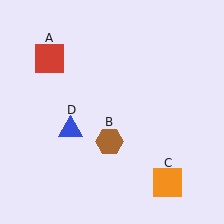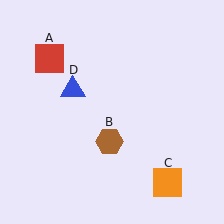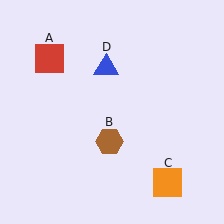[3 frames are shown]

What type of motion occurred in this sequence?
The blue triangle (object D) rotated clockwise around the center of the scene.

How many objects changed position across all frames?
1 object changed position: blue triangle (object D).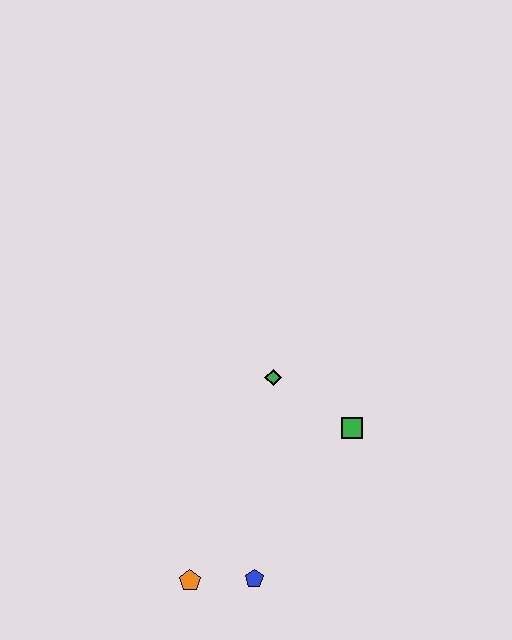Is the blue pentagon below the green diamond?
Yes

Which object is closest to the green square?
The green diamond is closest to the green square.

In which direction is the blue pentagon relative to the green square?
The blue pentagon is below the green square.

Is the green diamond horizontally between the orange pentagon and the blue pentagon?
No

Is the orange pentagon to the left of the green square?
Yes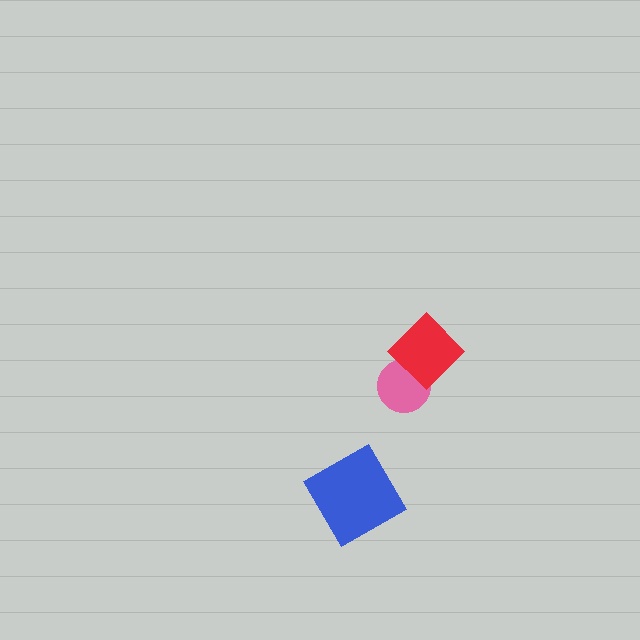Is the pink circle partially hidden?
Yes, it is partially covered by another shape.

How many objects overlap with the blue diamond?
0 objects overlap with the blue diamond.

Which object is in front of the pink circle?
The red diamond is in front of the pink circle.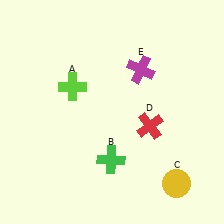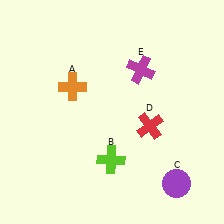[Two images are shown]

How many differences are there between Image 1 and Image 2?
There are 3 differences between the two images.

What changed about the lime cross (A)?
In Image 1, A is lime. In Image 2, it changed to orange.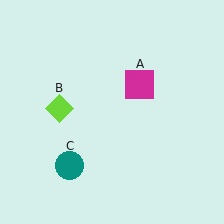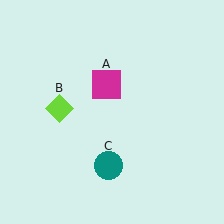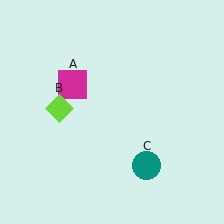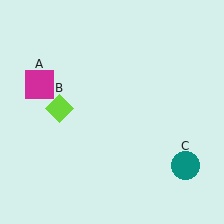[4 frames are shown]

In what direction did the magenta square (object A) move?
The magenta square (object A) moved left.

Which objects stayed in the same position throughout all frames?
Lime diamond (object B) remained stationary.